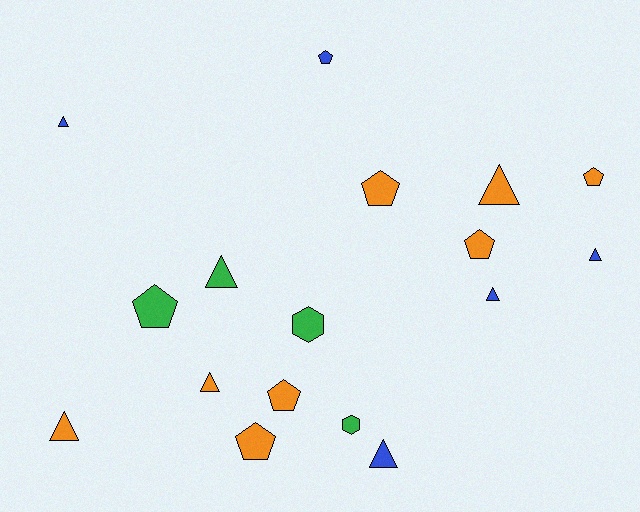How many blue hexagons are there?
There are no blue hexagons.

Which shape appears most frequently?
Triangle, with 8 objects.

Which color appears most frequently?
Orange, with 8 objects.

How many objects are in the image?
There are 17 objects.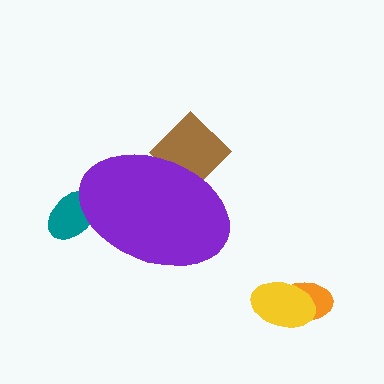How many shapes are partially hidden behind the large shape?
2 shapes are partially hidden.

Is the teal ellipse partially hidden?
Yes, the teal ellipse is partially hidden behind the purple ellipse.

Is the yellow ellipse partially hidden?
No, the yellow ellipse is fully visible.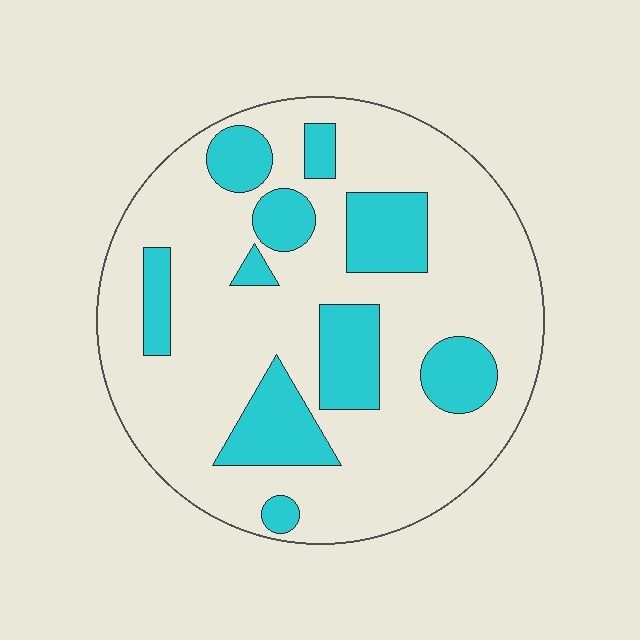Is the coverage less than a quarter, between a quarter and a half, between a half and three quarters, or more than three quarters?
Less than a quarter.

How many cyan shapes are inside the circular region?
10.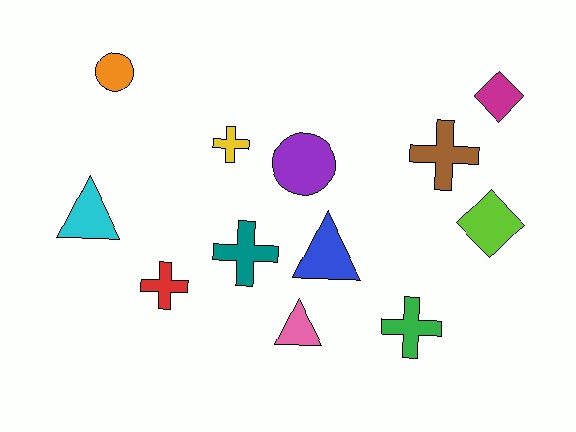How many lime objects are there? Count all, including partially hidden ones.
There is 1 lime object.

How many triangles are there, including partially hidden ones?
There are 3 triangles.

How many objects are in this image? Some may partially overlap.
There are 12 objects.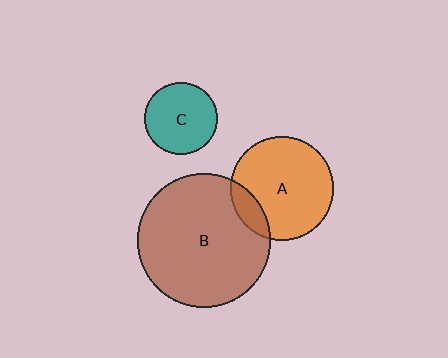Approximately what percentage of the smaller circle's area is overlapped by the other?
Approximately 15%.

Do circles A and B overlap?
Yes.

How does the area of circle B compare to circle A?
Approximately 1.6 times.